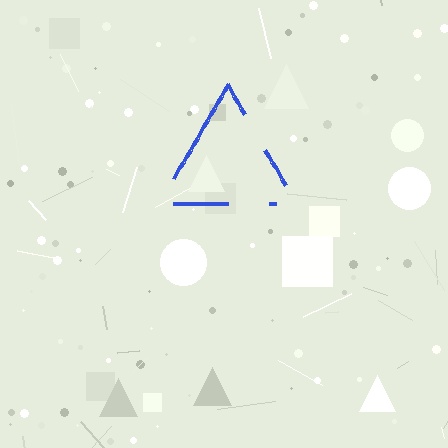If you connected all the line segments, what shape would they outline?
They would outline a triangle.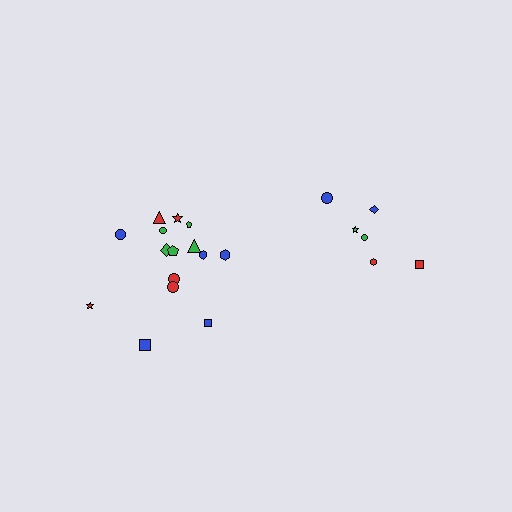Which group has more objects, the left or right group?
The left group.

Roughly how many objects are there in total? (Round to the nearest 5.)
Roughly 20 objects in total.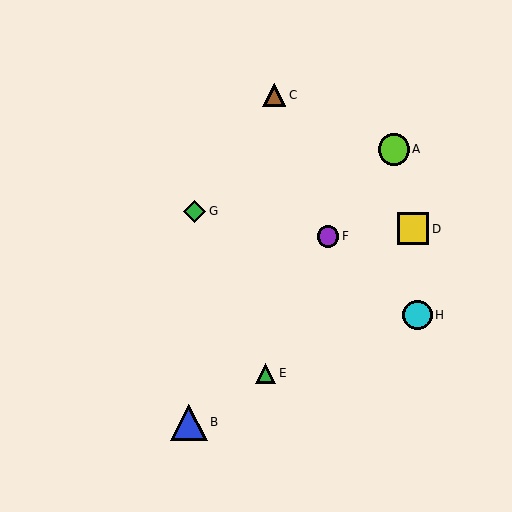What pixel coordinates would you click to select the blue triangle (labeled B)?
Click at (189, 422) to select the blue triangle B.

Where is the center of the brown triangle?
The center of the brown triangle is at (274, 95).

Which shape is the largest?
The blue triangle (labeled B) is the largest.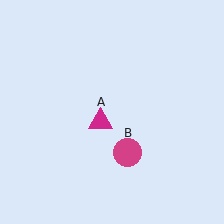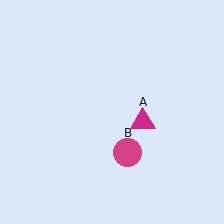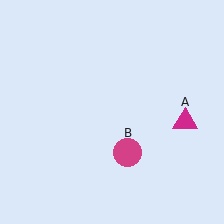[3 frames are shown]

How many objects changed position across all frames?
1 object changed position: magenta triangle (object A).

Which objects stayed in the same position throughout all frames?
Magenta circle (object B) remained stationary.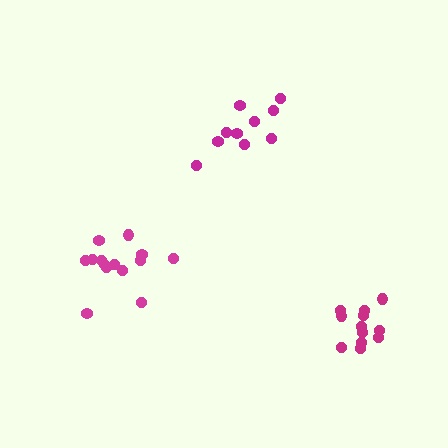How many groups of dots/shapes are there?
There are 3 groups.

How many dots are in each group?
Group 1: 12 dots, Group 2: 14 dots, Group 3: 10 dots (36 total).